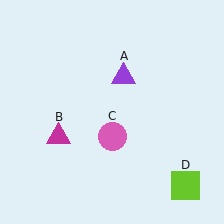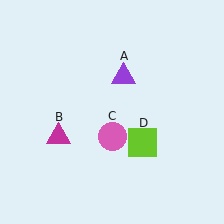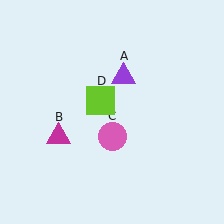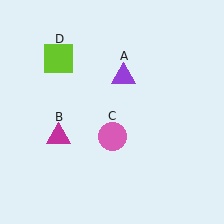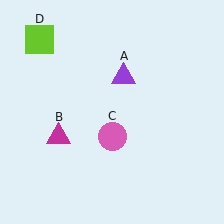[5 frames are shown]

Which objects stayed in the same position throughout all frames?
Purple triangle (object A) and magenta triangle (object B) and pink circle (object C) remained stationary.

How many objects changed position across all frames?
1 object changed position: lime square (object D).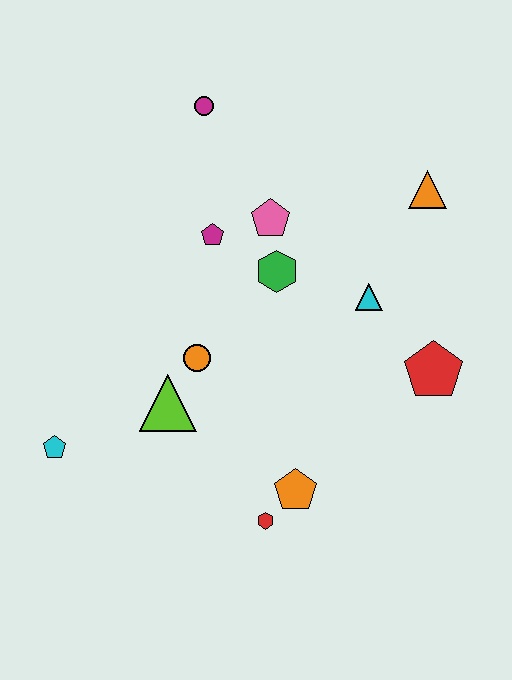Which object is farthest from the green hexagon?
The cyan pentagon is farthest from the green hexagon.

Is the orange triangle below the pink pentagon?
No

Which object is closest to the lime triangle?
The orange circle is closest to the lime triangle.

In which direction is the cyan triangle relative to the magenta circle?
The cyan triangle is below the magenta circle.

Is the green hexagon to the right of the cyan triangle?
No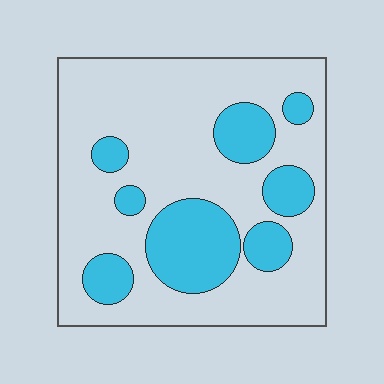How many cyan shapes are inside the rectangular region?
8.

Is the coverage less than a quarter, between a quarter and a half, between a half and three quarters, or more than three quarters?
Between a quarter and a half.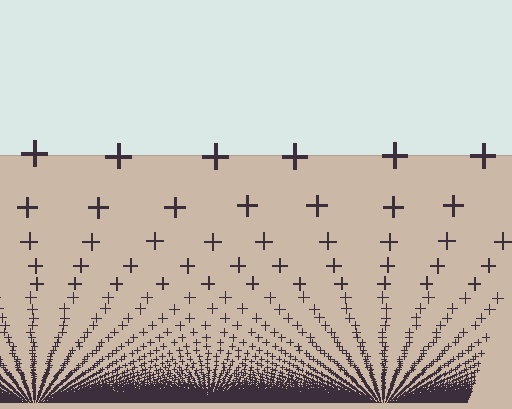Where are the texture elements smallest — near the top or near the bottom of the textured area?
Near the bottom.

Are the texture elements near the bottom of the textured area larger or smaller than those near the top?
Smaller. The gradient is inverted — elements near the bottom are smaller and denser.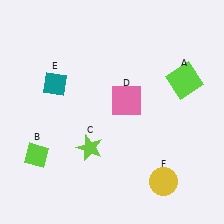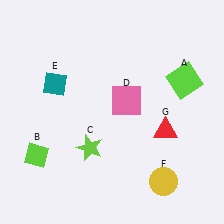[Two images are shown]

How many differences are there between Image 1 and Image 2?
There is 1 difference between the two images.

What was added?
A red triangle (G) was added in Image 2.